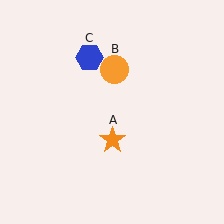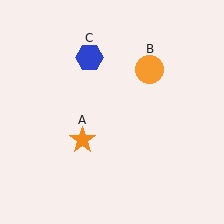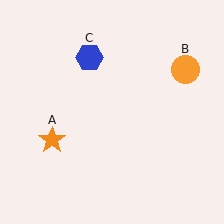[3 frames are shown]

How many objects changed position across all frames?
2 objects changed position: orange star (object A), orange circle (object B).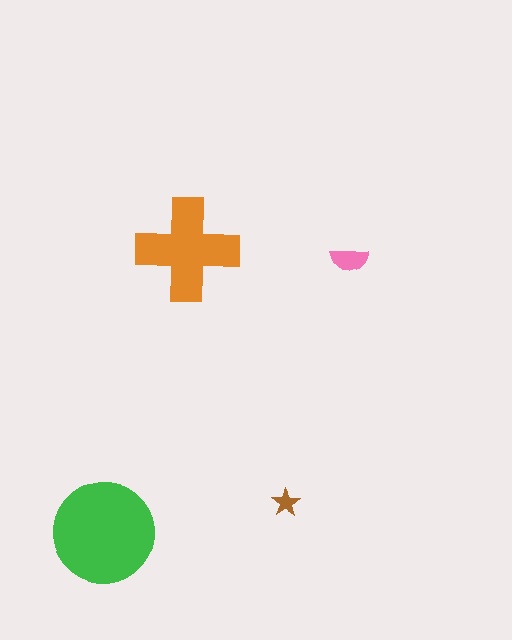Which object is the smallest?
The brown star.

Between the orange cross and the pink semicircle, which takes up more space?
The orange cross.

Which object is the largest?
The green circle.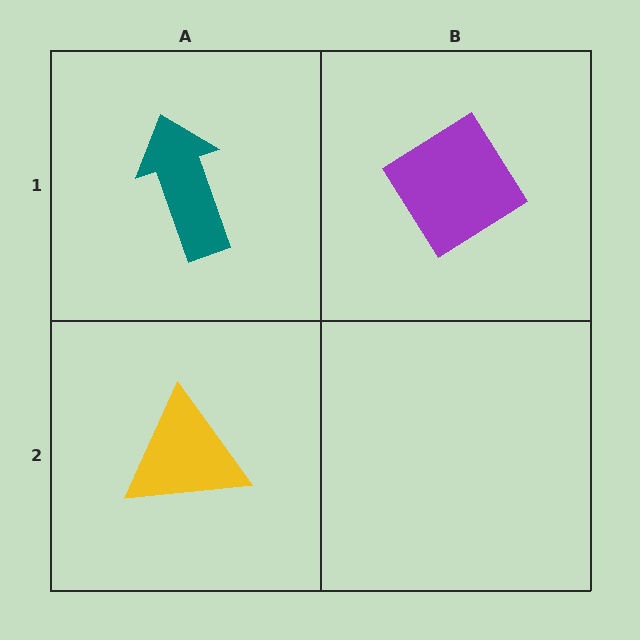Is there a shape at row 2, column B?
No, that cell is empty.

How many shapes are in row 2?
1 shape.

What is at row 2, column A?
A yellow triangle.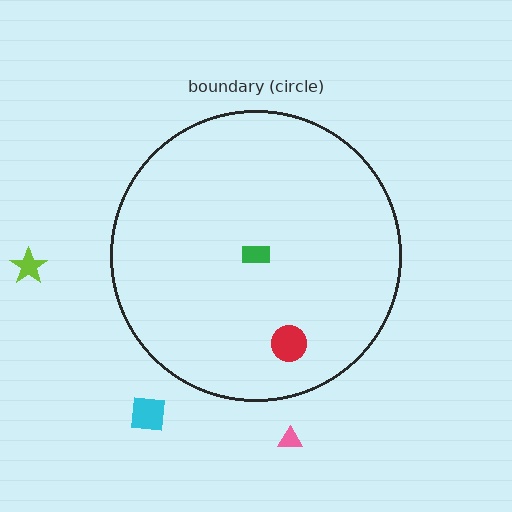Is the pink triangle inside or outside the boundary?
Outside.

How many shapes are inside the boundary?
2 inside, 3 outside.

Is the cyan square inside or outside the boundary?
Outside.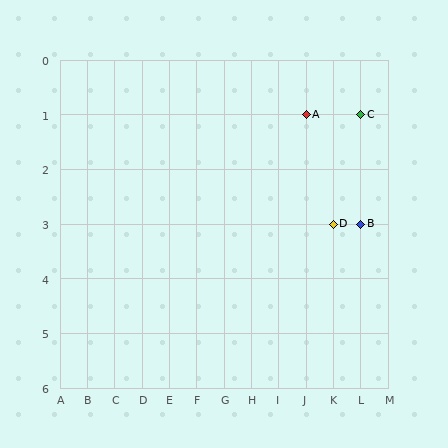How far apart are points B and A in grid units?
Points B and A are 2 columns and 2 rows apart (about 2.8 grid units diagonally).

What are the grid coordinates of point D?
Point D is at grid coordinates (K, 3).